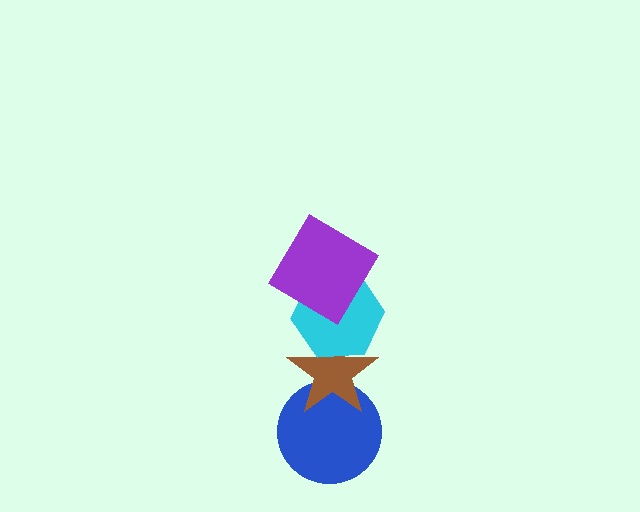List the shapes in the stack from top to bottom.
From top to bottom: the purple diamond, the cyan hexagon, the brown star, the blue circle.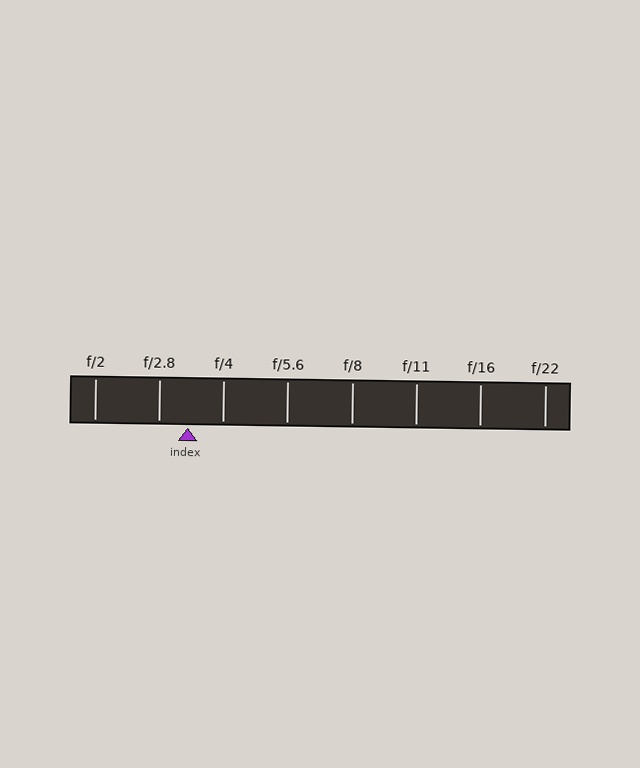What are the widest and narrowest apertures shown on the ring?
The widest aperture shown is f/2 and the narrowest is f/22.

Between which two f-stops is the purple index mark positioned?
The index mark is between f/2.8 and f/4.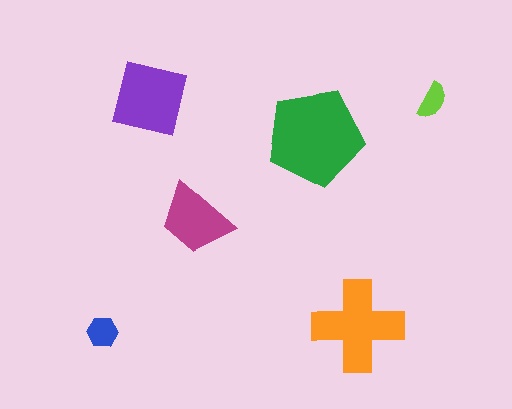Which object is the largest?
The green pentagon.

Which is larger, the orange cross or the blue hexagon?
The orange cross.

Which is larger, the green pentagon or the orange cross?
The green pentagon.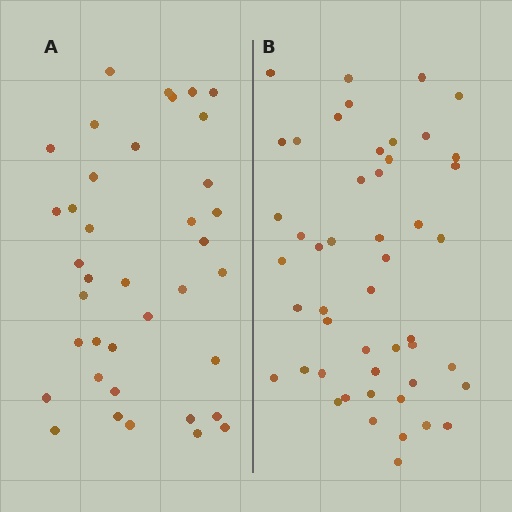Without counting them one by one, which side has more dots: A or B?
Region B (the right region) has more dots.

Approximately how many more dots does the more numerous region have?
Region B has roughly 12 or so more dots than region A.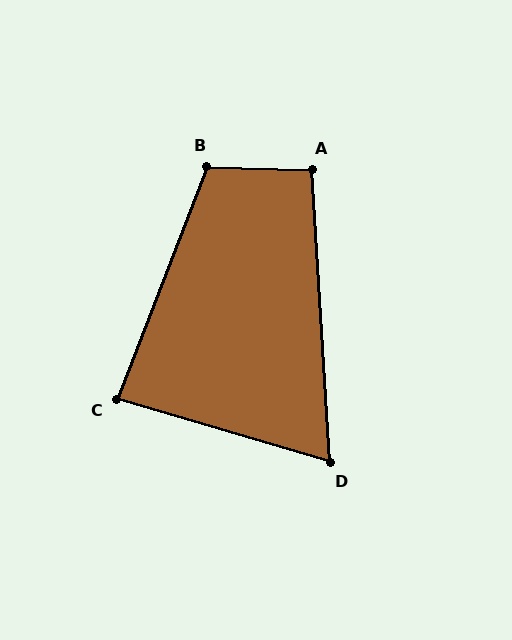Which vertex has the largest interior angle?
B, at approximately 110 degrees.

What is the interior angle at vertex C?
Approximately 85 degrees (approximately right).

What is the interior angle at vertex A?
Approximately 95 degrees (approximately right).